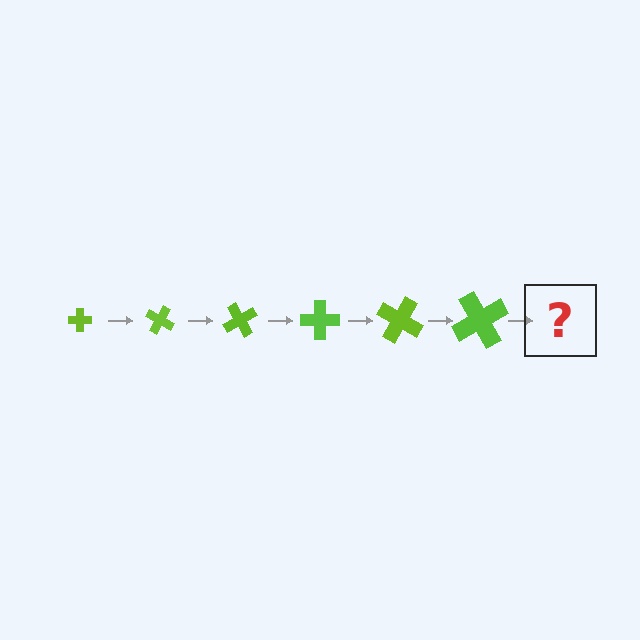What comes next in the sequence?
The next element should be a cross, larger than the previous one and rotated 180 degrees from the start.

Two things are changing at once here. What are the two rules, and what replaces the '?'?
The two rules are that the cross grows larger each step and it rotates 30 degrees each step. The '?' should be a cross, larger than the previous one and rotated 180 degrees from the start.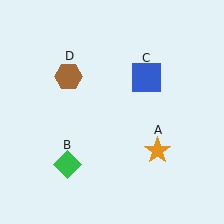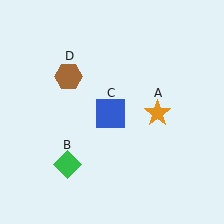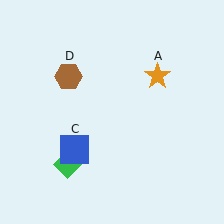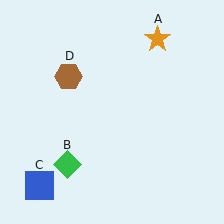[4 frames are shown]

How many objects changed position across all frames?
2 objects changed position: orange star (object A), blue square (object C).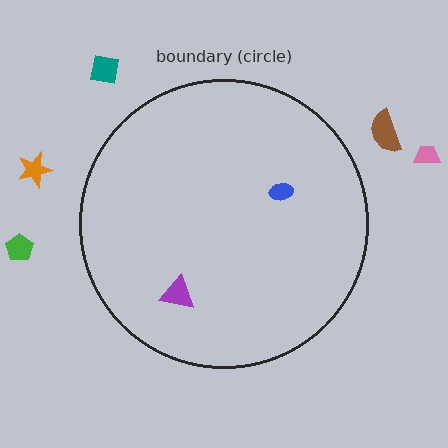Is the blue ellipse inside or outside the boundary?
Inside.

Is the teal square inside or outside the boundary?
Outside.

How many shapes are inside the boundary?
2 inside, 5 outside.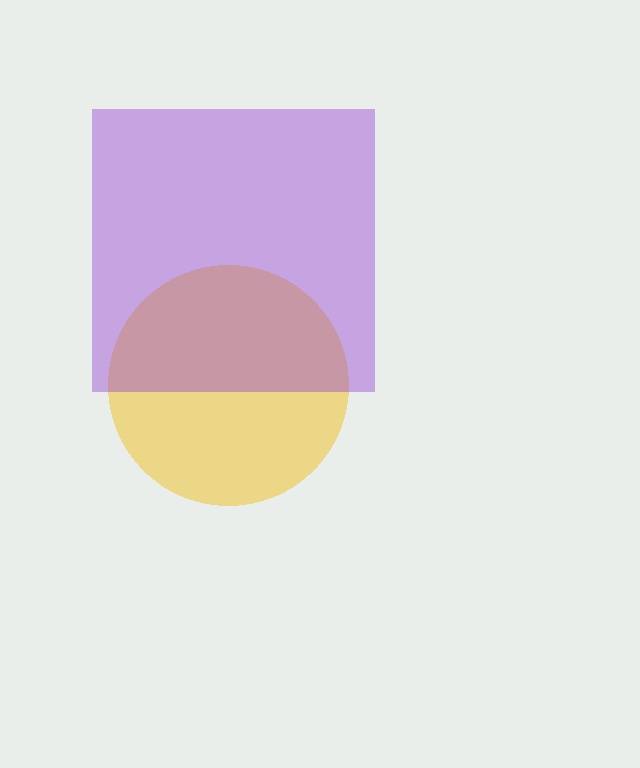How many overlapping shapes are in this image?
There are 2 overlapping shapes in the image.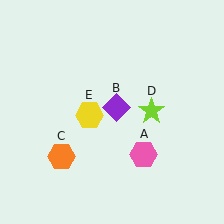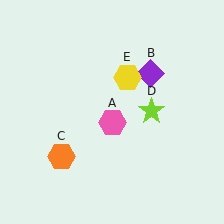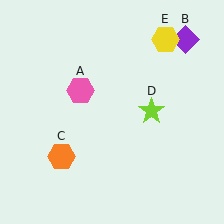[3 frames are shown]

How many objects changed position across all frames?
3 objects changed position: pink hexagon (object A), purple diamond (object B), yellow hexagon (object E).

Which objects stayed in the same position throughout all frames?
Orange hexagon (object C) and lime star (object D) remained stationary.